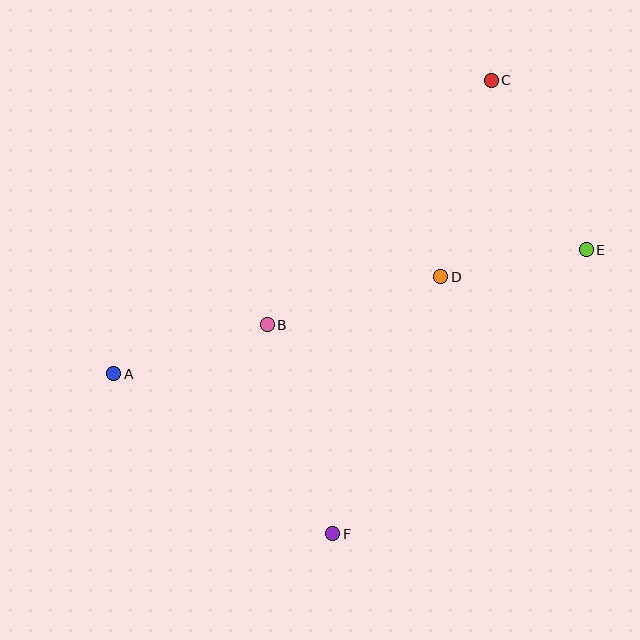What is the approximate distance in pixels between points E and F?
The distance between E and F is approximately 381 pixels.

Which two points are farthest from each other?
Points A and E are farthest from each other.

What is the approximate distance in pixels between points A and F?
The distance between A and F is approximately 271 pixels.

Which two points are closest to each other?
Points D and E are closest to each other.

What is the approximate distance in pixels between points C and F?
The distance between C and F is approximately 481 pixels.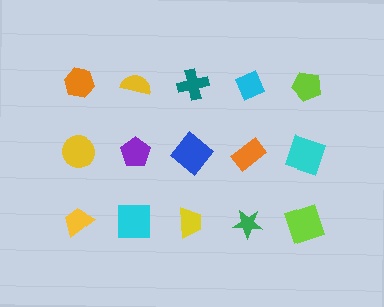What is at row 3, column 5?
A lime square.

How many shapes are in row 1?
5 shapes.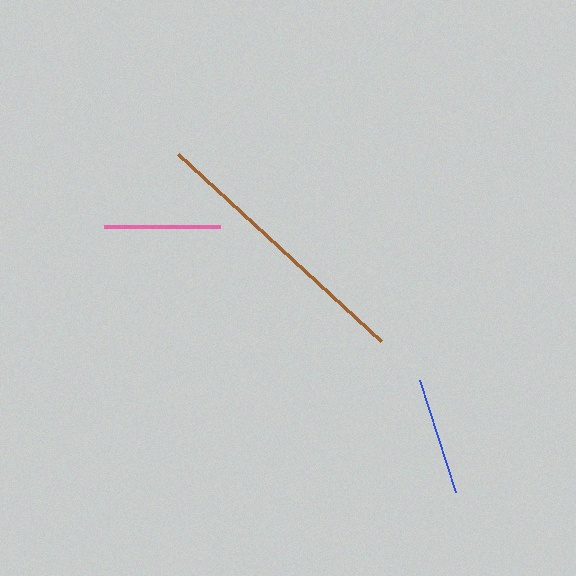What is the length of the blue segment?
The blue segment is approximately 118 pixels long.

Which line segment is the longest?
The brown line is the longest at approximately 277 pixels.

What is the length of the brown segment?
The brown segment is approximately 277 pixels long.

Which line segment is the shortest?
The pink line is the shortest at approximately 115 pixels.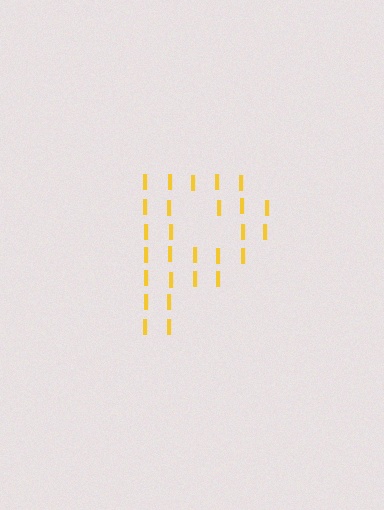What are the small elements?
The small elements are letter I's.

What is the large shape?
The large shape is the letter P.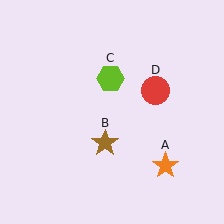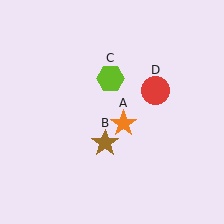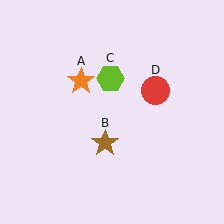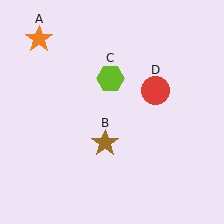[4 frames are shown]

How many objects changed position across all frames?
1 object changed position: orange star (object A).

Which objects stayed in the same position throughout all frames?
Brown star (object B) and lime hexagon (object C) and red circle (object D) remained stationary.